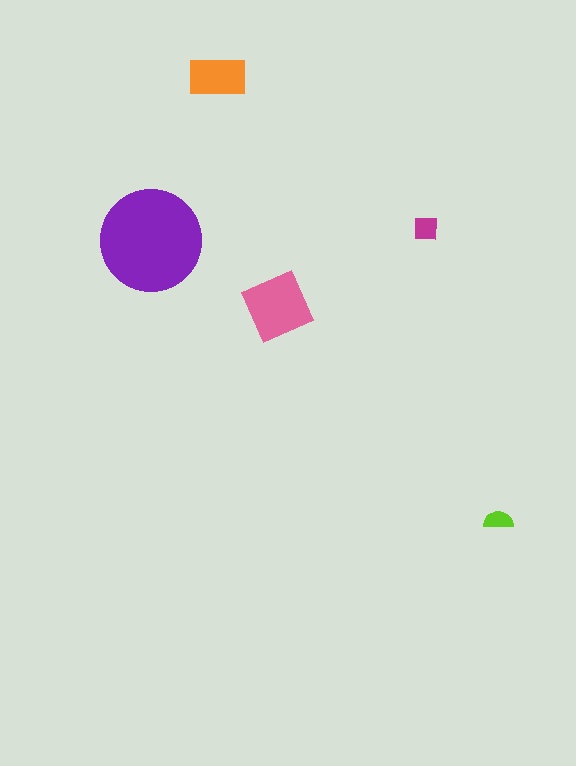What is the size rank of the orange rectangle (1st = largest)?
3rd.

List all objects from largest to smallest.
The purple circle, the pink square, the orange rectangle, the magenta square, the lime semicircle.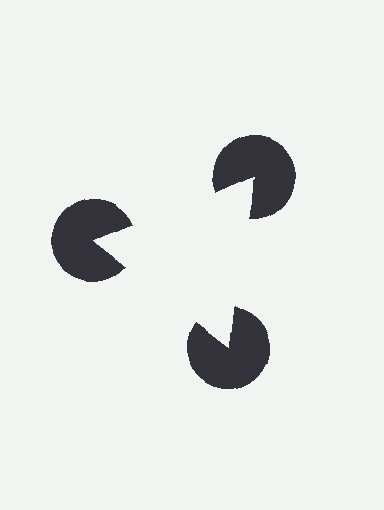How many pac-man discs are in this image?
There are 3 — one at each vertex of the illusory triangle.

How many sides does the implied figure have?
3 sides.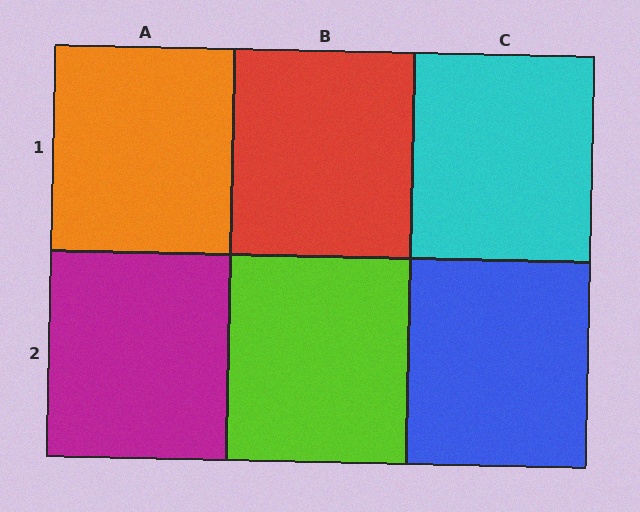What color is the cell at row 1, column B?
Red.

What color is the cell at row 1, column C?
Cyan.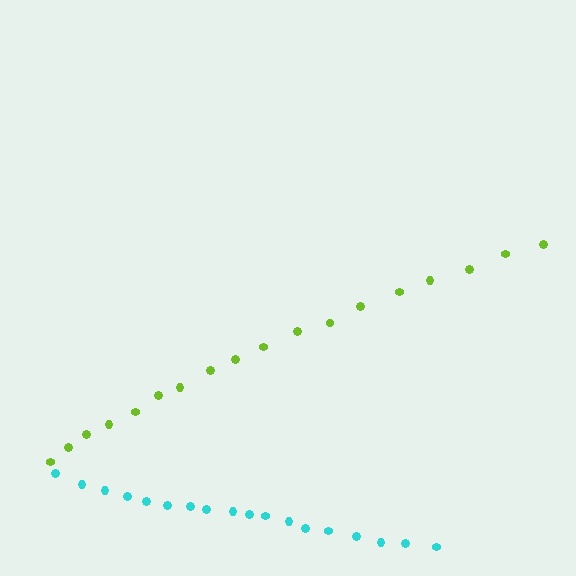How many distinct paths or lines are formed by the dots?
There are 2 distinct paths.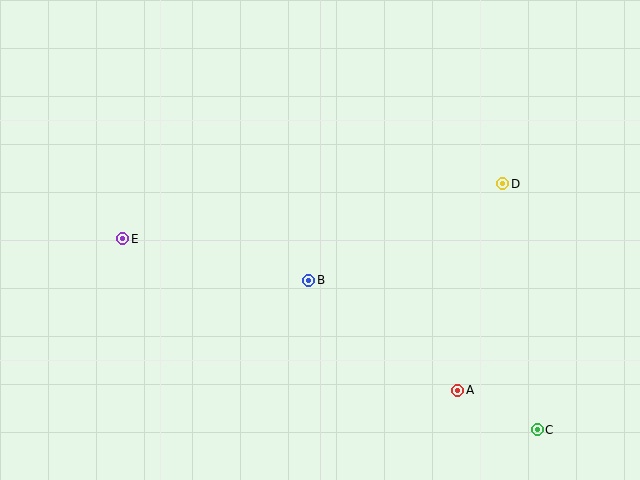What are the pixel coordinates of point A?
Point A is at (458, 390).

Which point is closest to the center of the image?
Point B at (309, 280) is closest to the center.